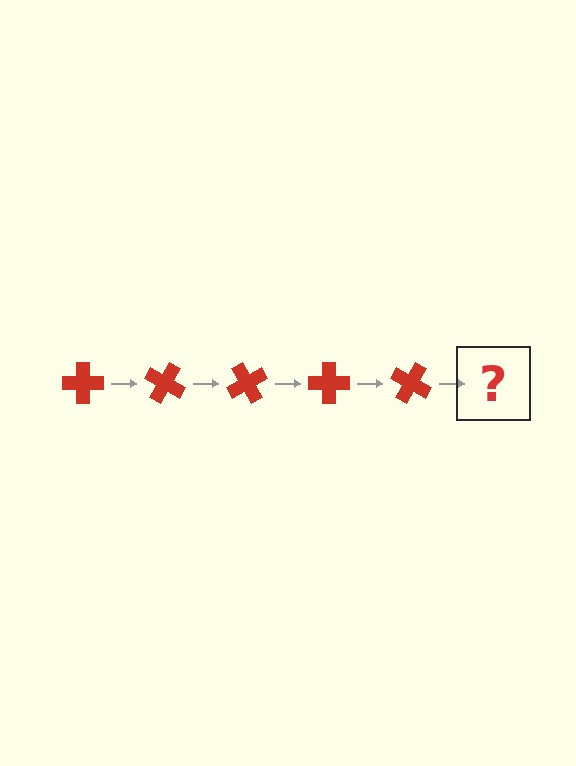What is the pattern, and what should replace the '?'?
The pattern is that the cross rotates 30 degrees each step. The '?' should be a red cross rotated 150 degrees.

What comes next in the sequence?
The next element should be a red cross rotated 150 degrees.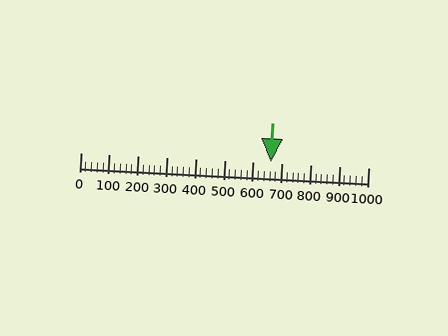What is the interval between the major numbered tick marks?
The major tick marks are spaced 100 units apart.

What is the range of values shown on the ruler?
The ruler shows values from 0 to 1000.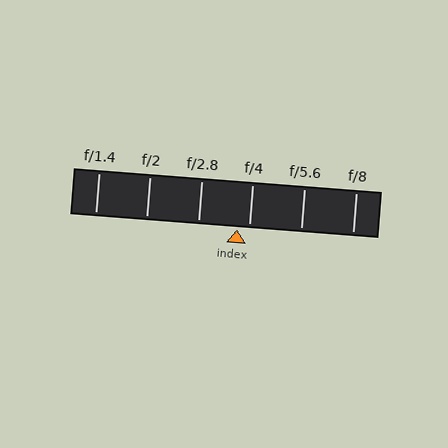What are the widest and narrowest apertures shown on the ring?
The widest aperture shown is f/1.4 and the narrowest is f/8.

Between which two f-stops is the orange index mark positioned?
The index mark is between f/2.8 and f/4.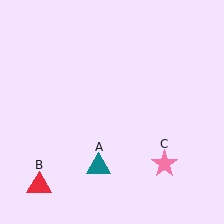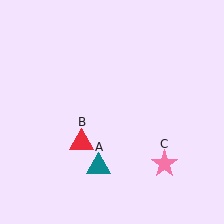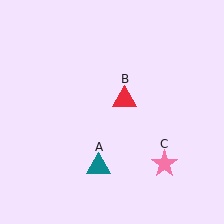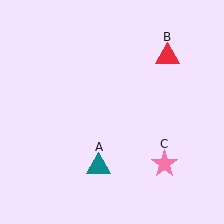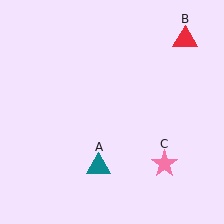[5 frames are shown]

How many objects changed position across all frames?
1 object changed position: red triangle (object B).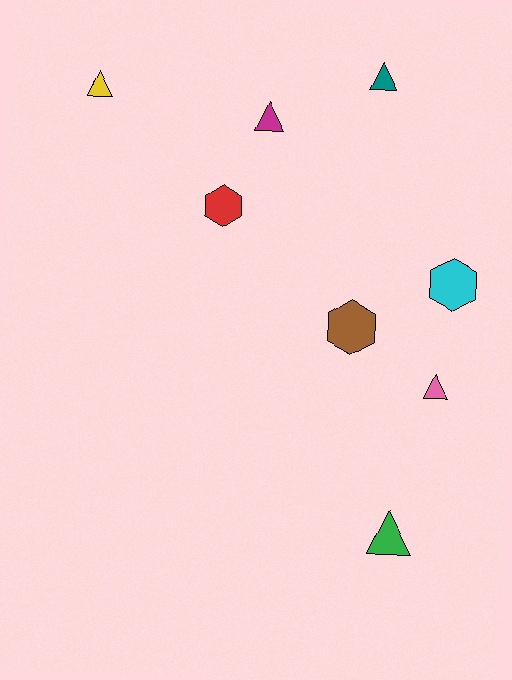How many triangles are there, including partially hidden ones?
There are 5 triangles.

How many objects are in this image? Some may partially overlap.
There are 8 objects.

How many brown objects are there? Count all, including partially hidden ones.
There is 1 brown object.